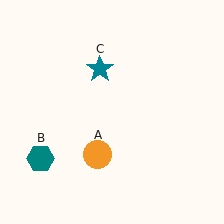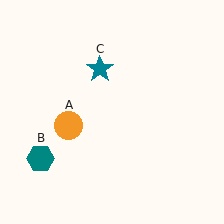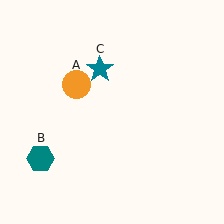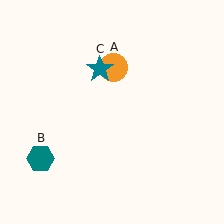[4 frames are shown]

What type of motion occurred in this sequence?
The orange circle (object A) rotated clockwise around the center of the scene.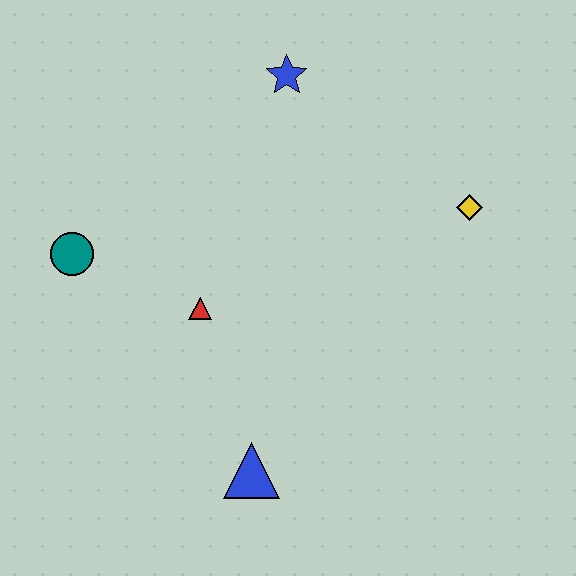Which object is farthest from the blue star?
The blue triangle is farthest from the blue star.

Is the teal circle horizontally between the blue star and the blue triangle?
No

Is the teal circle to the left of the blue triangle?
Yes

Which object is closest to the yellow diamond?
The blue star is closest to the yellow diamond.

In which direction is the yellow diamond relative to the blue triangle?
The yellow diamond is above the blue triangle.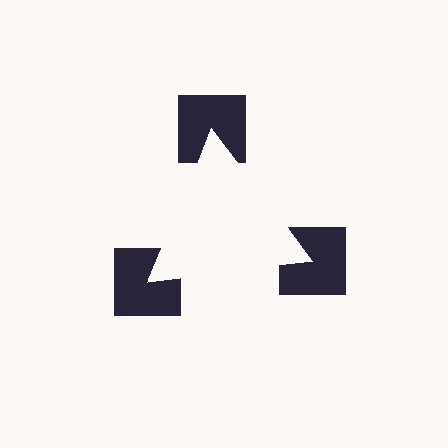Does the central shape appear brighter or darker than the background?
It typically appears slightly brighter than the background, even though no actual brightness change is drawn.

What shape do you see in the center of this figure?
An illusory triangle — its edges are inferred from the aligned wedge cuts in the notched squares, not physically drawn.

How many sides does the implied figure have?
3 sides.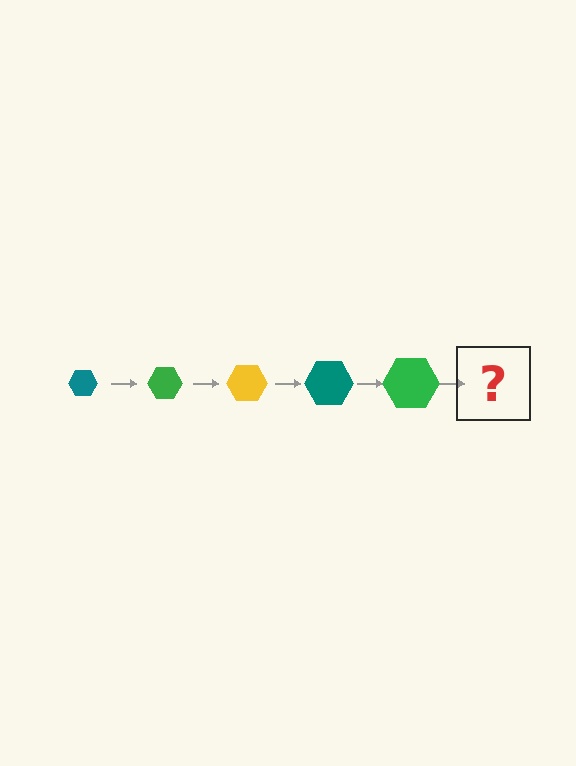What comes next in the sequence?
The next element should be a yellow hexagon, larger than the previous one.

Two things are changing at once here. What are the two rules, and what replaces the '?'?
The two rules are that the hexagon grows larger each step and the color cycles through teal, green, and yellow. The '?' should be a yellow hexagon, larger than the previous one.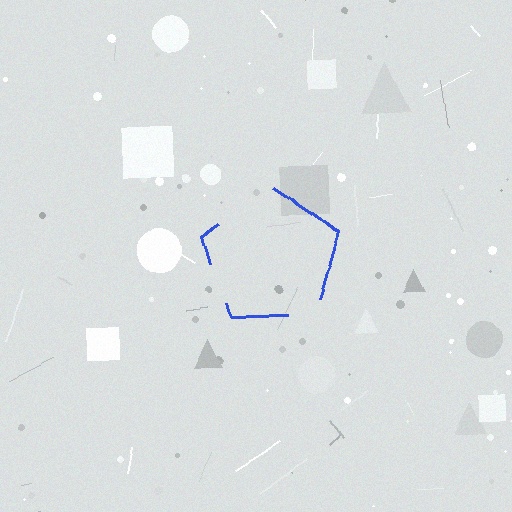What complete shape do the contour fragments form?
The contour fragments form a pentagon.